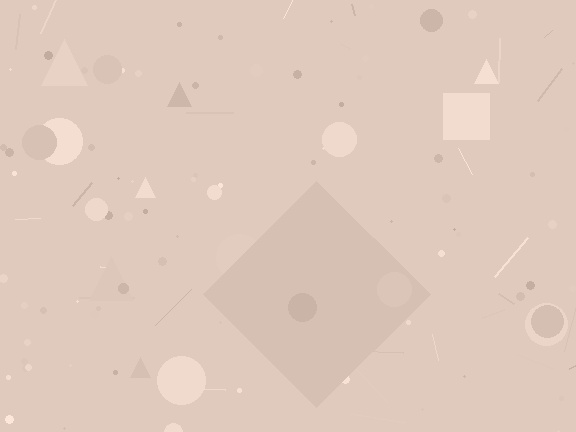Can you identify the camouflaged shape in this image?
The camouflaged shape is a diamond.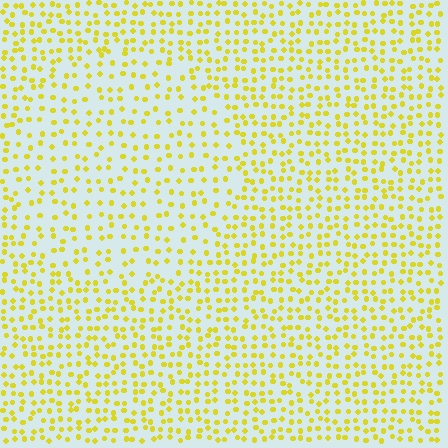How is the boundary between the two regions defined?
The boundary is defined by a change in element density (approximately 1.6x ratio). All elements are the same color, size, and shape.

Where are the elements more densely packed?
The elements are more densely packed outside the circle boundary.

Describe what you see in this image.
The image contains small yellow elements arranged at two different densities. A circle-shaped region is visible where the elements are less densely packed than the surrounding area.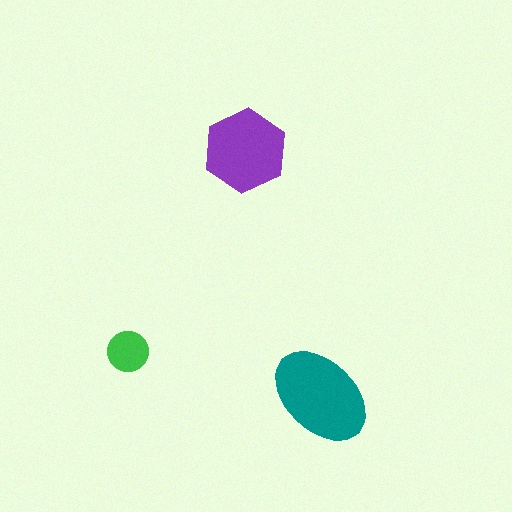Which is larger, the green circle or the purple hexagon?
The purple hexagon.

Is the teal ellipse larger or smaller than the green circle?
Larger.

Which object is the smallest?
The green circle.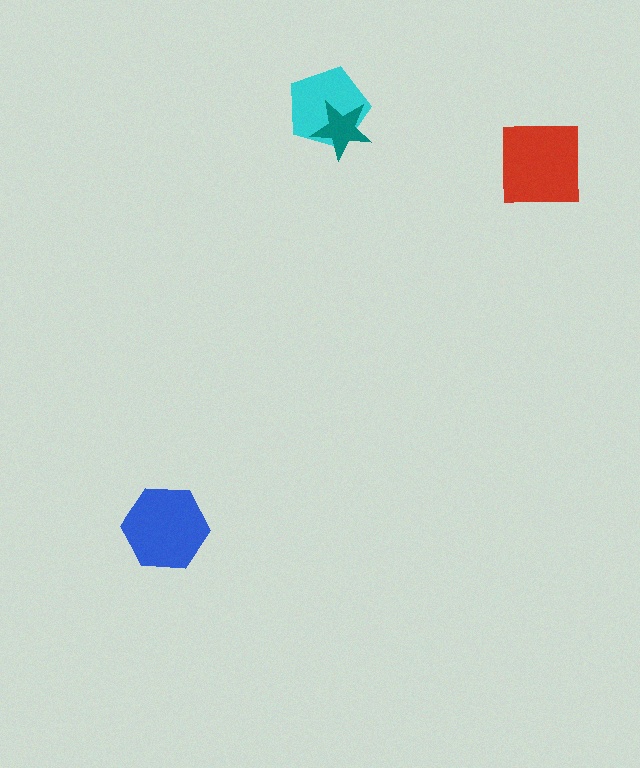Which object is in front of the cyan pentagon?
The teal star is in front of the cyan pentagon.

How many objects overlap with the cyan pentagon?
1 object overlaps with the cyan pentagon.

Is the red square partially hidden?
No, no other shape covers it.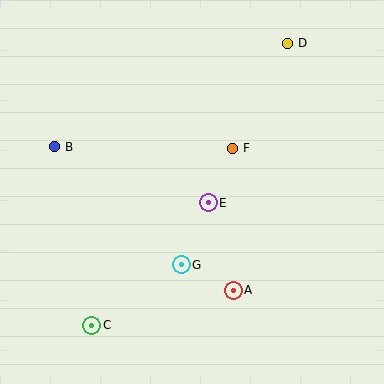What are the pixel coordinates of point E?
Point E is at (208, 203).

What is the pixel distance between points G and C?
The distance between G and C is 108 pixels.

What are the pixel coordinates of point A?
Point A is at (233, 290).